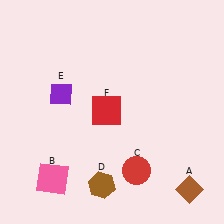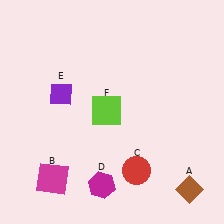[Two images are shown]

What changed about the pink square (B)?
In Image 1, B is pink. In Image 2, it changed to magenta.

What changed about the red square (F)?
In Image 1, F is red. In Image 2, it changed to lime.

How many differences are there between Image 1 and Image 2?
There are 3 differences between the two images.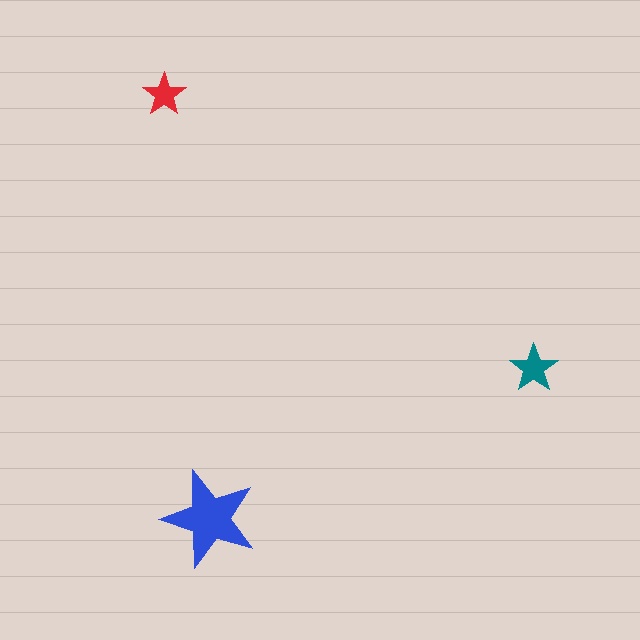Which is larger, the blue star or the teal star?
The blue one.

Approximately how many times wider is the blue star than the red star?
About 2 times wider.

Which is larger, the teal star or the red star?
The teal one.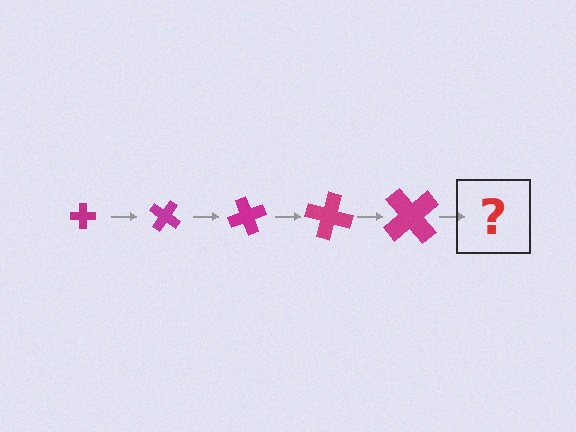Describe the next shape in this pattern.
It should be a cross, larger than the previous one and rotated 175 degrees from the start.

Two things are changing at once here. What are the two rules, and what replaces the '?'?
The two rules are that the cross grows larger each step and it rotates 35 degrees each step. The '?' should be a cross, larger than the previous one and rotated 175 degrees from the start.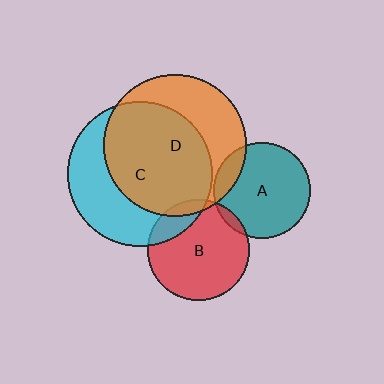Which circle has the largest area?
Circle C (cyan).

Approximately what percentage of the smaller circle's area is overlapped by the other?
Approximately 60%.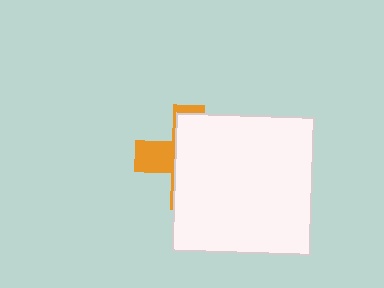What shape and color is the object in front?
The object in front is a white square.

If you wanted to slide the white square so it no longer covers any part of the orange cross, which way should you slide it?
Slide it right — that is the most direct way to separate the two shapes.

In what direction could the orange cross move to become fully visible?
The orange cross could move left. That would shift it out from behind the white square entirely.